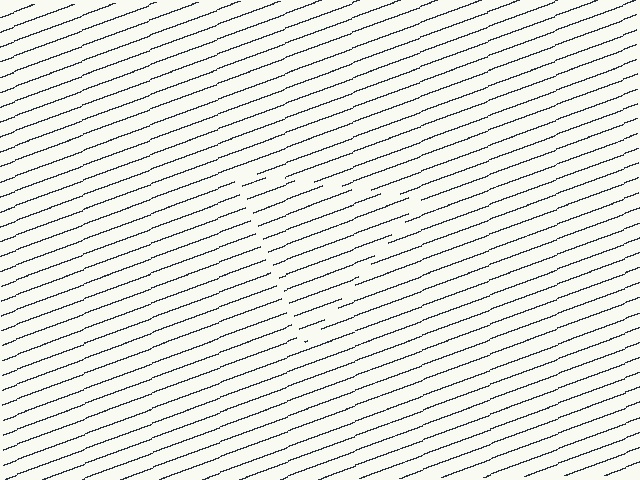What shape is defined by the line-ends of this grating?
An illusory triangle. The interior of the shape contains the same grating, shifted by half a period — the contour is defined by the phase discontinuity where line-ends from the inner and outer gratings abut.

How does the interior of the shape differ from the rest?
The interior of the shape contains the same grating, shifted by half a period — the contour is defined by the phase discontinuity where line-ends from the inner and outer gratings abut.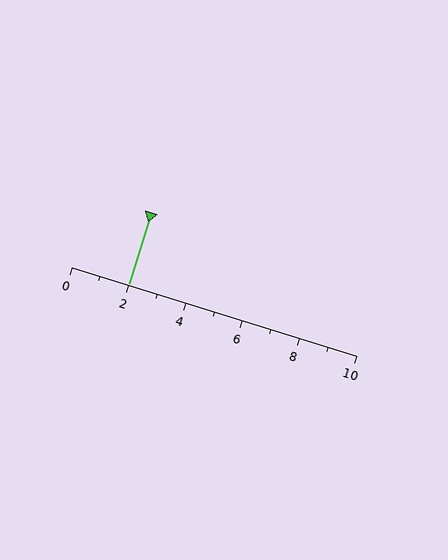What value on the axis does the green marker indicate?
The marker indicates approximately 2.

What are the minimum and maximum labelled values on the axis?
The axis runs from 0 to 10.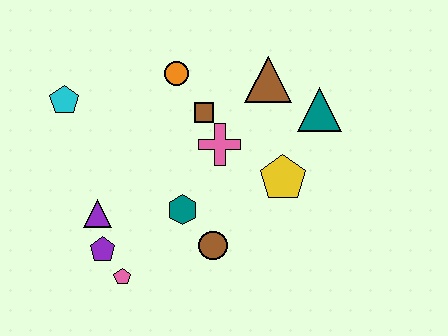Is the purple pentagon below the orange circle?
Yes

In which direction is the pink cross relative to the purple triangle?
The pink cross is to the right of the purple triangle.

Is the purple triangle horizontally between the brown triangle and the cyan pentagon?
Yes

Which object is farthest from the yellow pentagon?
The cyan pentagon is farthest from the yellow pentagon.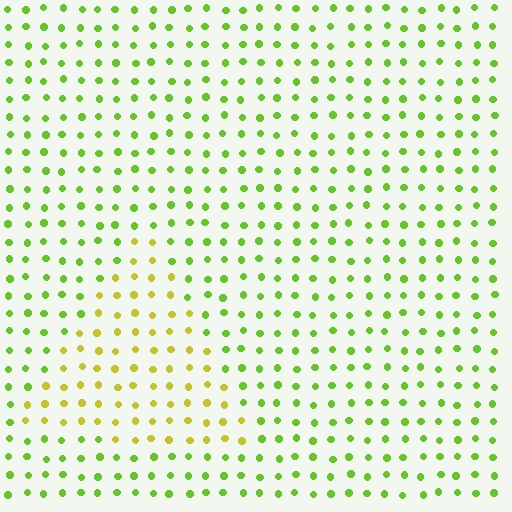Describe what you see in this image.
The image is filled with small lime elements in a uniform arrangement. A triangle-shaped region is visible where the elements are tinted to a slightly different hue, forming a subtle color boundary.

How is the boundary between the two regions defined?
The boundary is defined purely by a slight shift in hue (about 38 degrees). Spacing, size, and orientation are identical on both sides.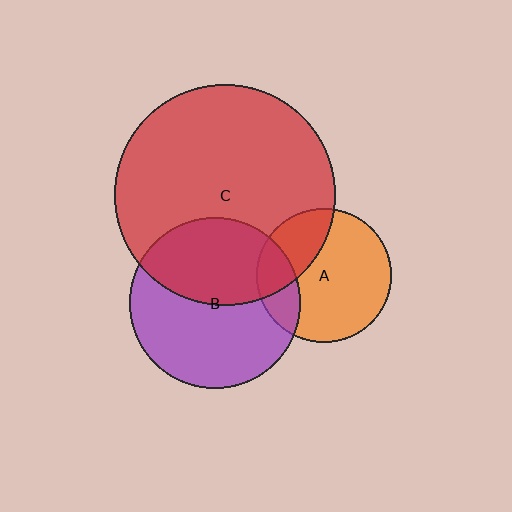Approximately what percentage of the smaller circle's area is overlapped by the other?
Approximately 30%.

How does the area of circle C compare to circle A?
Approximately 2.7 times.